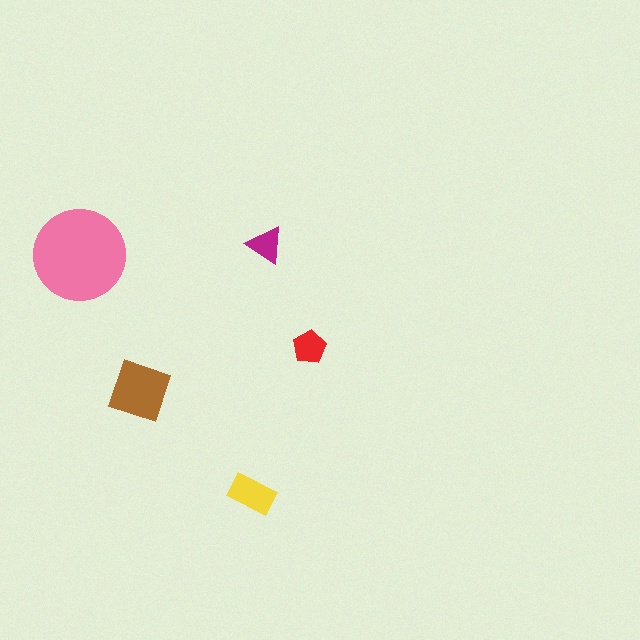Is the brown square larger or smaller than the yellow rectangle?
Larger.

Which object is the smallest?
The magenta triangle.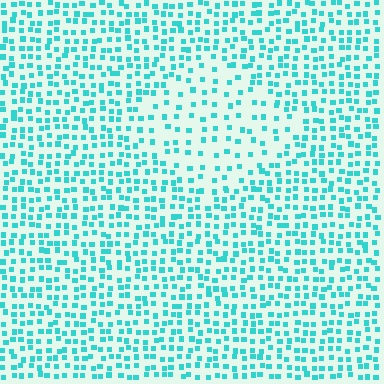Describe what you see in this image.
The image contains small cyan elements arranged at two different densities. A diamond-shaped region is visible where the elements are less densely packed than the surrounding area.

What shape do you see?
I see a diamond.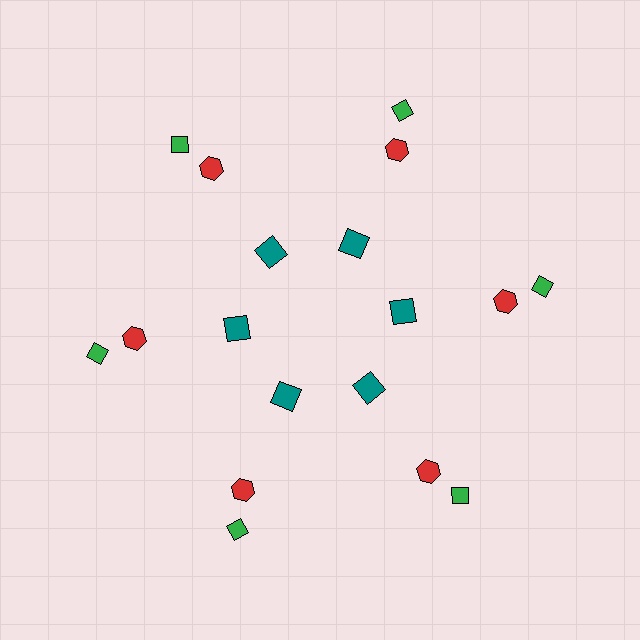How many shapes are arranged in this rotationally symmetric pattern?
There are 18 shapes, arranged in 6 groups of 3.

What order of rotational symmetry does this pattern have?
This pattern has 6-fold rotational symmetry.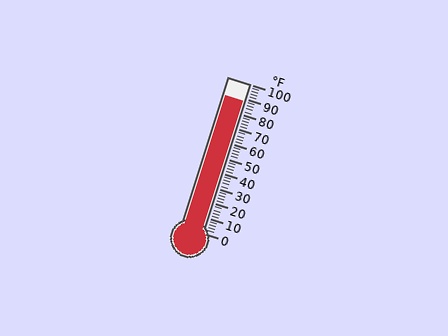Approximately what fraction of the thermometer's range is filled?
The thermometer is filled to approximately 90% of its range.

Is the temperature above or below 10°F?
The temperature is above 10°F.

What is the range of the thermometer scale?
The thermometer scale ranges from 0°F to 100°F.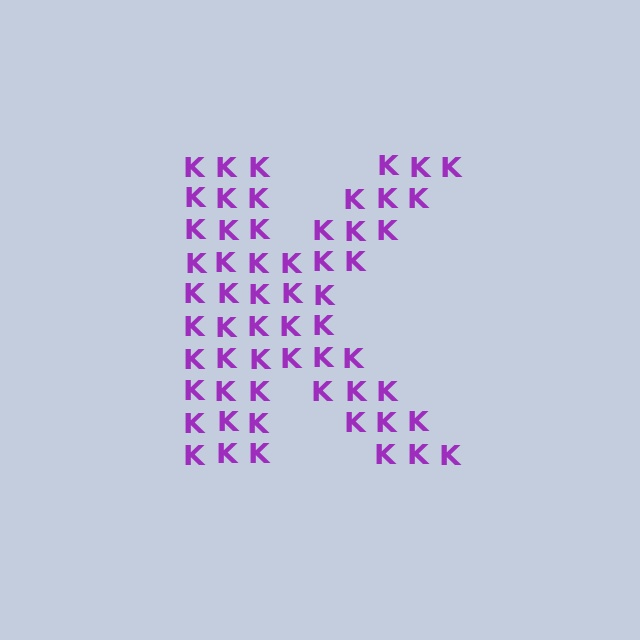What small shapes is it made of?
It is made of small letter K's.